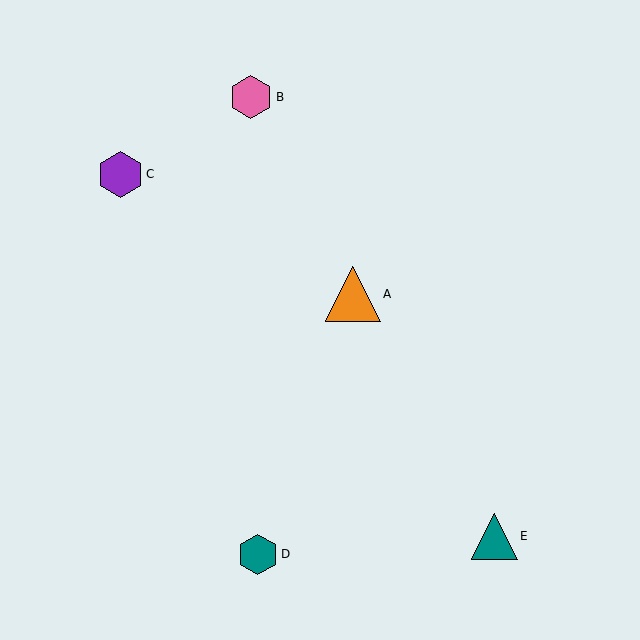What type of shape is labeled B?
Shape B is a pink hexagon.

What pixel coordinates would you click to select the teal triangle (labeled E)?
Click at (494, 536) to select the teal triangle E.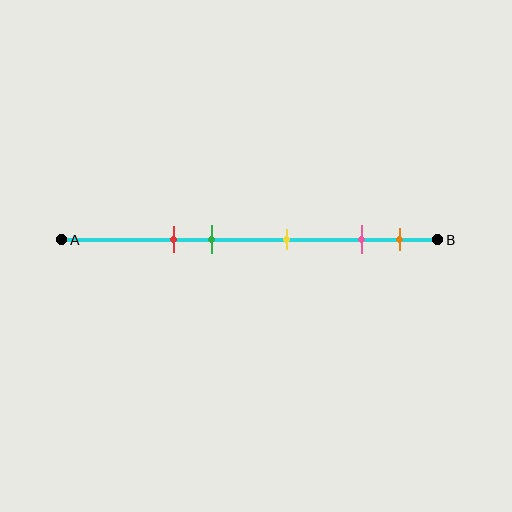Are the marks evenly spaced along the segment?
No, the marks are not evenly spaced.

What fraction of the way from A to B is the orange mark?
The orange mark is approximately 90% (0.9) of the way from A to B.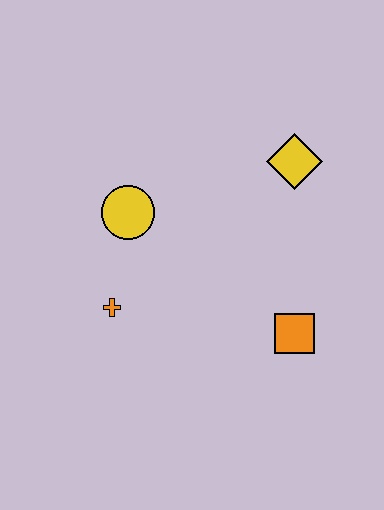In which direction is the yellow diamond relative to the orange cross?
The yellow diamond is to the right of the orange cross.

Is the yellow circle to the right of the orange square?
No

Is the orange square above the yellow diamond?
No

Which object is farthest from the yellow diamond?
The orange cross is farthest from the yellow diamond.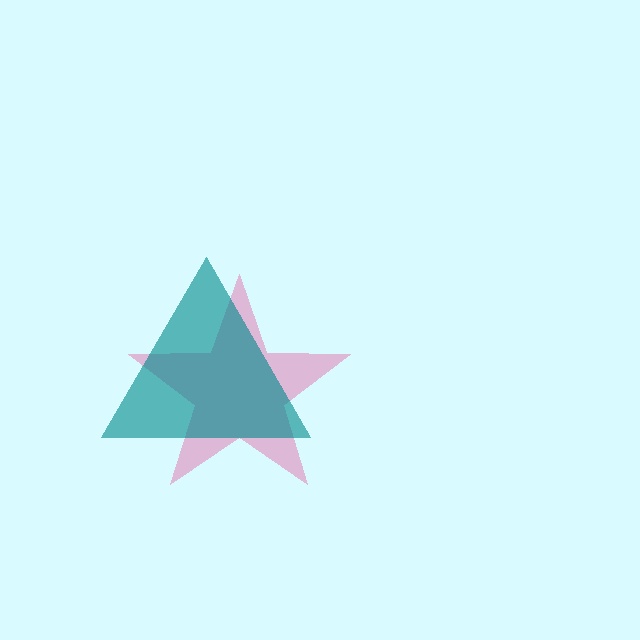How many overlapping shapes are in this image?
There are 2 overlapping shapes in the image.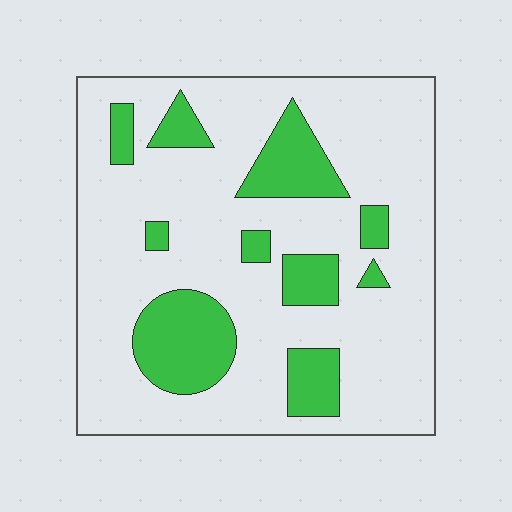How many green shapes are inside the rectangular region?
10.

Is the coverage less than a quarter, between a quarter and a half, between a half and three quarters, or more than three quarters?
Less than a quarter.